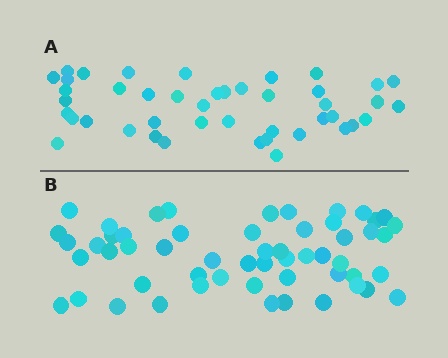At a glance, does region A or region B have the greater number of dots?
Region B (the bottom region) has more dots.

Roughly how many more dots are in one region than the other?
Region B has roughly 12 or so more dots than region A.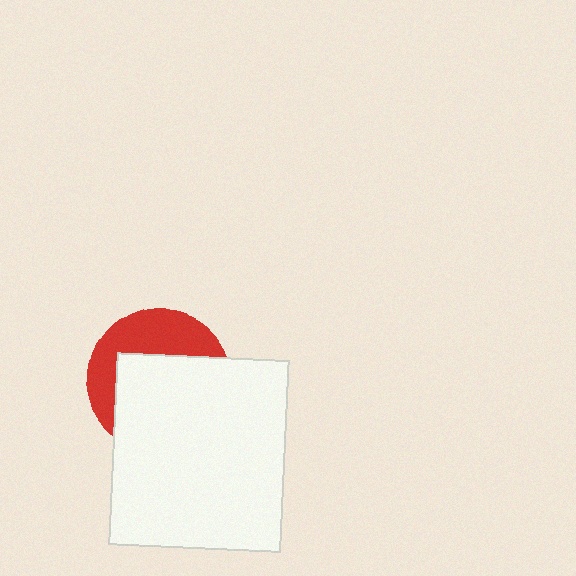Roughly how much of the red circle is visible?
A small part of it is visible (roughly 38%).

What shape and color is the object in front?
The object in front is a white rectangle.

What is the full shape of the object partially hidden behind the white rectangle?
The partially hidden object is a red circle.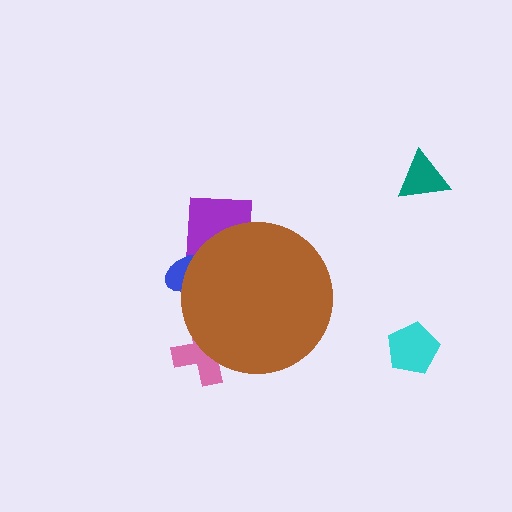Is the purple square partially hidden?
Yes, the purple square is partially hidden behind the brown circle.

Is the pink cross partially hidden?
Yes, the pink cross is partially hidden behind the brown circle.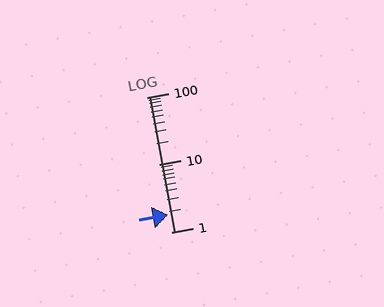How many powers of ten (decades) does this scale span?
The scale spans 2 decades, from 1 to 100.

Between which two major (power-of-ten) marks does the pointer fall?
The pointer is between 1 and 10.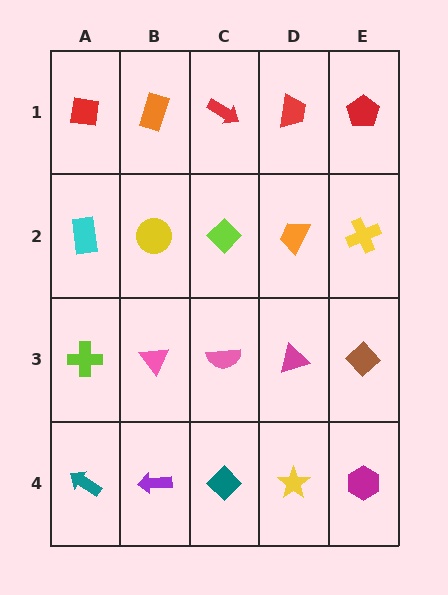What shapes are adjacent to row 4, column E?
A brown diamond (row 3, column E), a yellow star (row 4, column D).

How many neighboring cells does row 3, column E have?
3.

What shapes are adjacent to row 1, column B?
A yellow circle (row 2, column B), a red square (row 1, column A), a red arrow (row 1, column C).